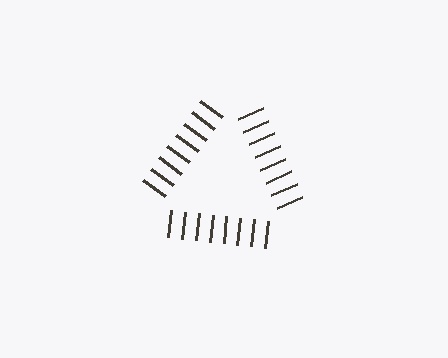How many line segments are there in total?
24 — 8 along each of the 3 edges.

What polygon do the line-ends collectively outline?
An illusory triangle — the line segments terminate on its edges but no continuous stroke is drawn.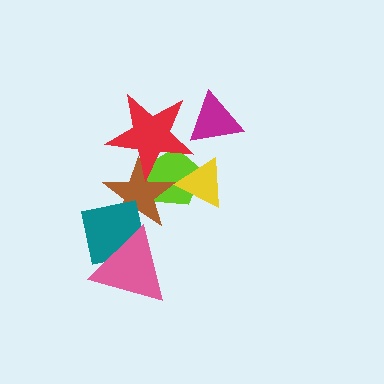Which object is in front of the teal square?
The pink triangle is in front of the teal square.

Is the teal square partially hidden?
Yes, it is partially covered by another shape.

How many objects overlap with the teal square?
2 objects overlap with the teal square.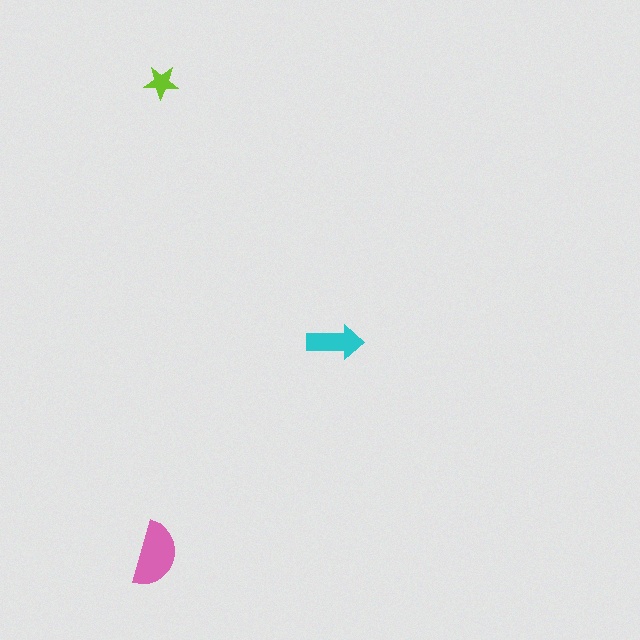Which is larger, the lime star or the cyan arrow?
The cyan arrow.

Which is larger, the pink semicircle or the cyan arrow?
The pink semicircle.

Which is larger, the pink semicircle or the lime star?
The pink semicircle.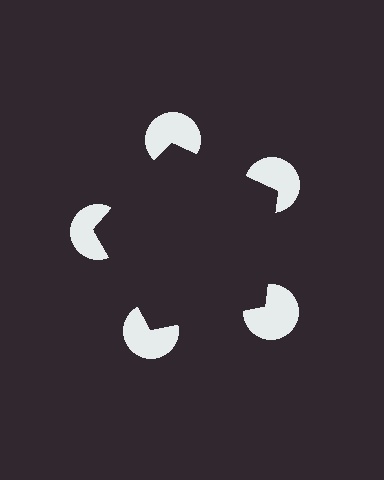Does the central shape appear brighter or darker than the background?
It typically appears slightly darker than the background, even though no actual brightness change is drawn.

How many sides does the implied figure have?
5 sides.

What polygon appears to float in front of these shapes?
An illusory pentagon — its edges are inferred from the aligned wedge cuts in the pac-man discs, not physically drawn.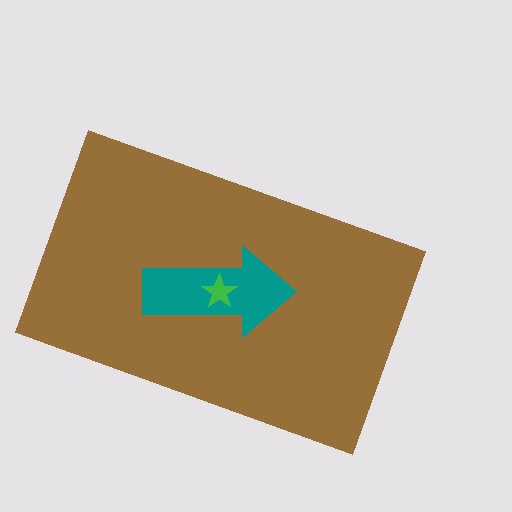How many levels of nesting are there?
3.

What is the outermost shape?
The brown rectangle.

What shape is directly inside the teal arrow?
The green star.